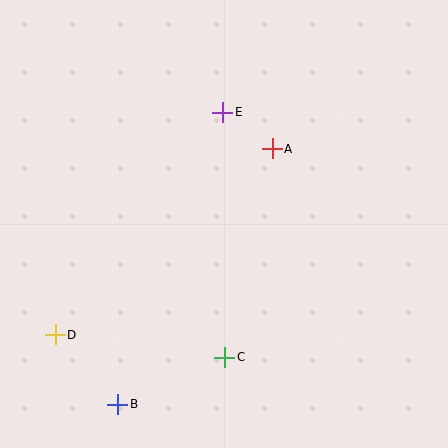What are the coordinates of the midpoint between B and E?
The midpoint between B and E is at (170, 258).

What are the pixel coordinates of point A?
Point A is at (272, 149).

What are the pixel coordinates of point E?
Point E is at (223, 112).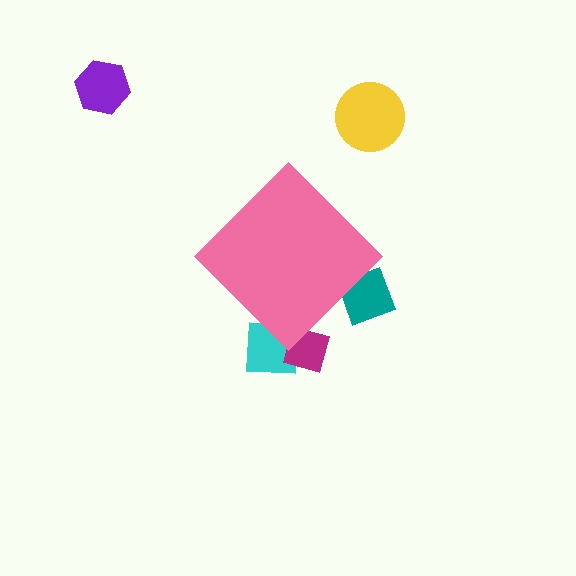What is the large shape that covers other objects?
A pink diamond.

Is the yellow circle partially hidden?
No, the yellow circle is fully visible.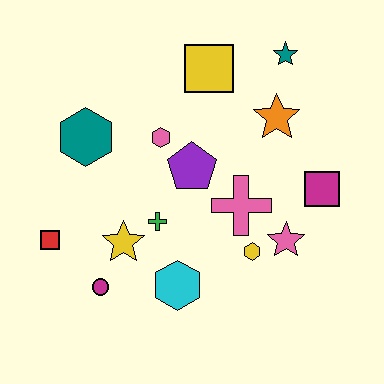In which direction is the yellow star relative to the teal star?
The yellow star is below the teal star.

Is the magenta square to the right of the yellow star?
Yes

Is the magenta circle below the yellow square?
Yes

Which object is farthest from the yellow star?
The teal star is farthest from the yellow star.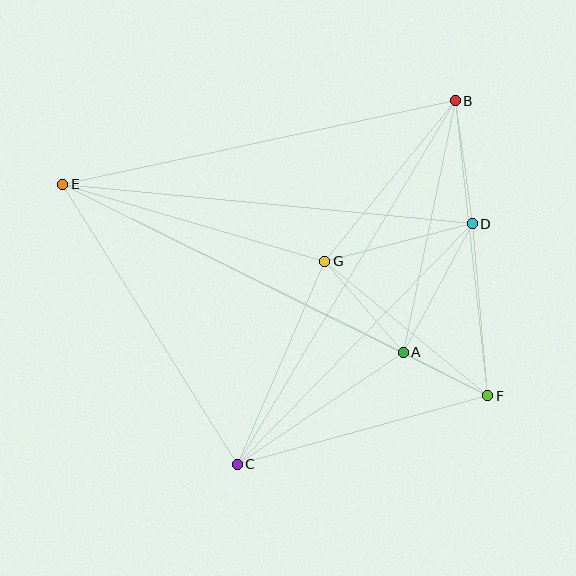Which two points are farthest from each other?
Points E and F are farthest from each other.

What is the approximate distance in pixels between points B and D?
The distance between B and D is approximately 124 pixels.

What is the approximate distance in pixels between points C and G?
The distance between C and G is approximately 221 pixels.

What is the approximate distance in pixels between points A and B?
The distance between A and B is approximately 256 pixels.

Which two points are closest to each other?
Points A and F are closest to each other.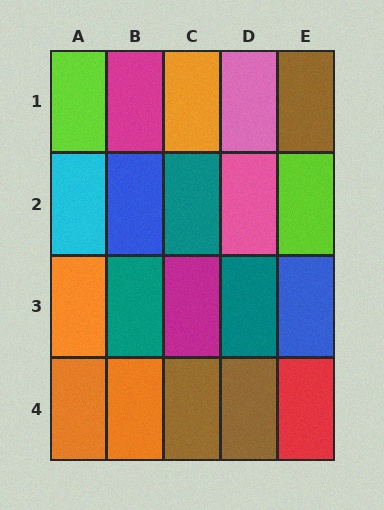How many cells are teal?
3 cells are teal.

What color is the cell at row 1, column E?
Brown.